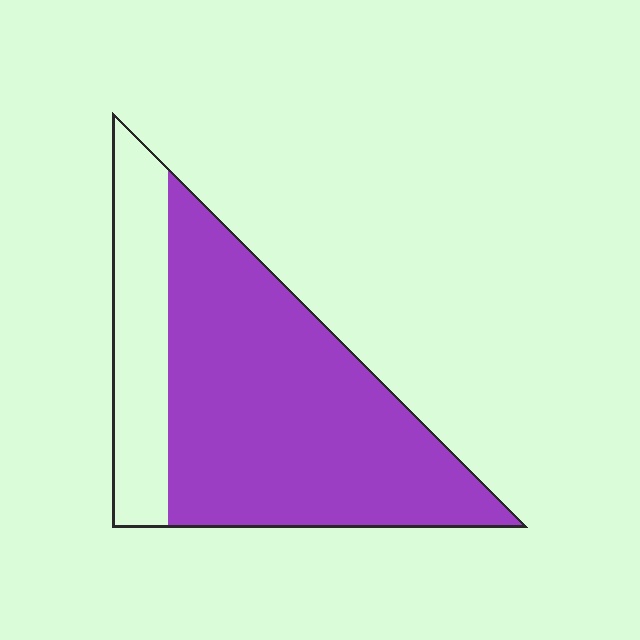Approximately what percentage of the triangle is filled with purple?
Approximately 75%.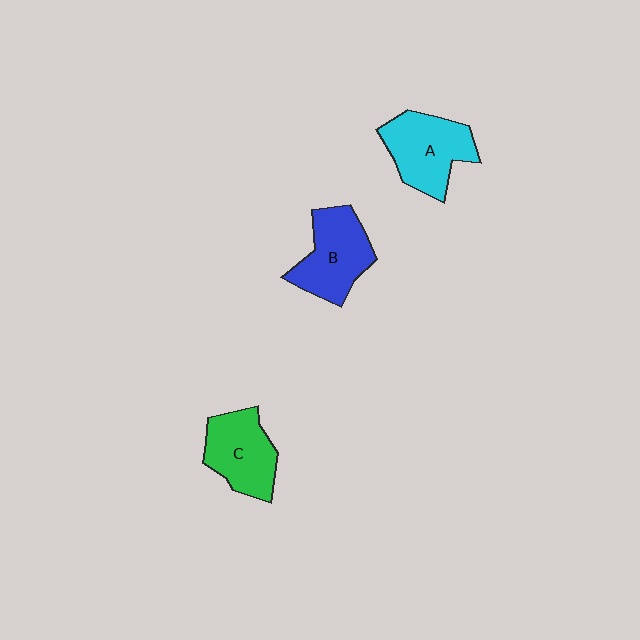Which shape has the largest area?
Shape A (cyan).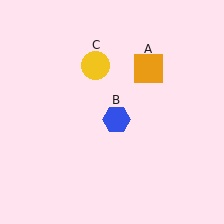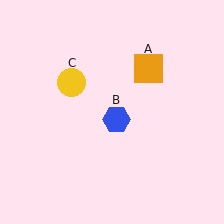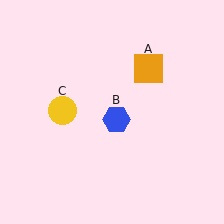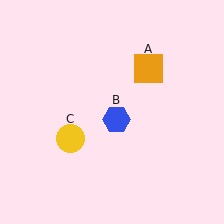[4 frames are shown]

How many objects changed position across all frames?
1 object changed position: yellow circle (object C).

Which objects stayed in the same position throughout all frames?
Orange square (object A) and blue hexagon (object B) remained stationary.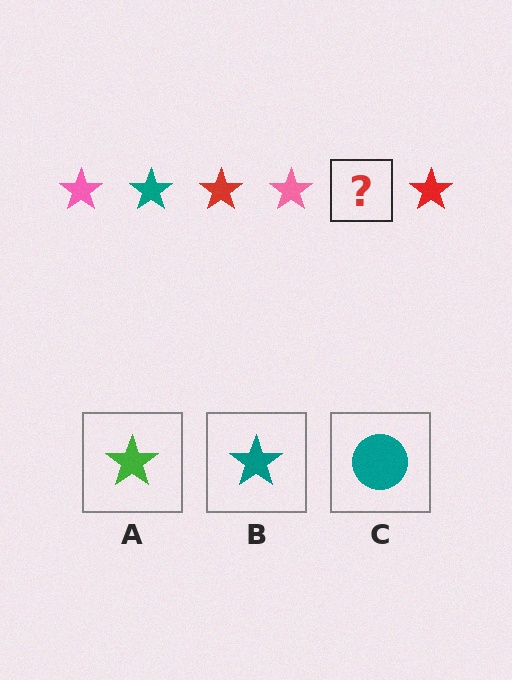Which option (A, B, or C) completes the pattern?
B.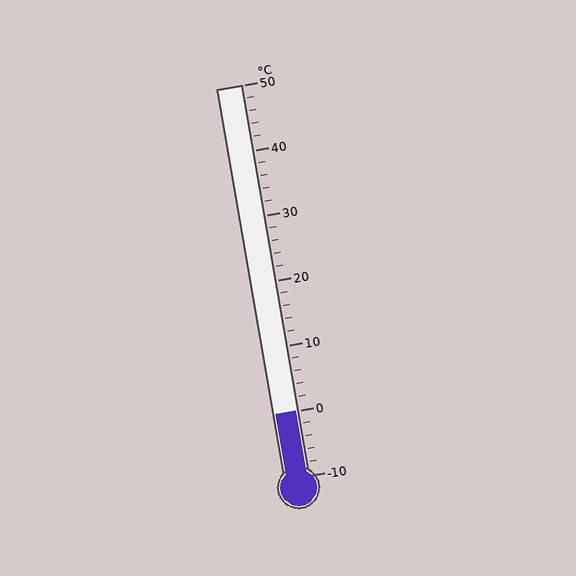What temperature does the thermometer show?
The thermometer shows approximately 0°C.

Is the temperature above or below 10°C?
The temperature is below 10°C.